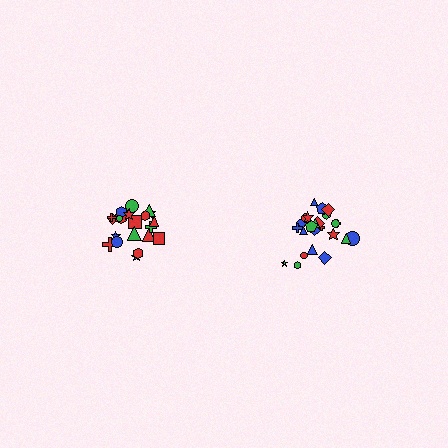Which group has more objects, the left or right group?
The right group.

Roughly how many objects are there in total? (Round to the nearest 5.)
Roughly 45 objects in total.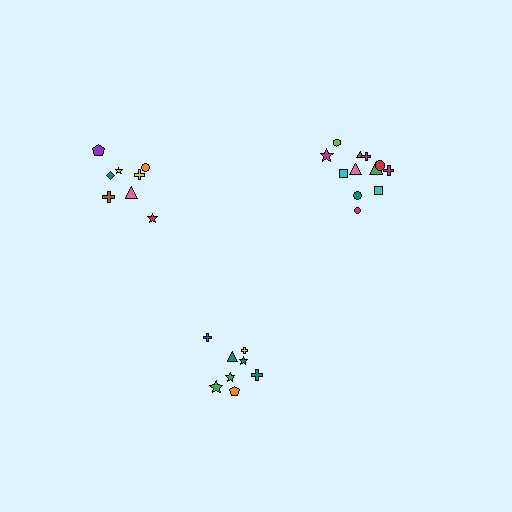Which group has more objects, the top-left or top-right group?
The top-right group.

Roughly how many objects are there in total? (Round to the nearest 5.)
Roughly 30 objects in total.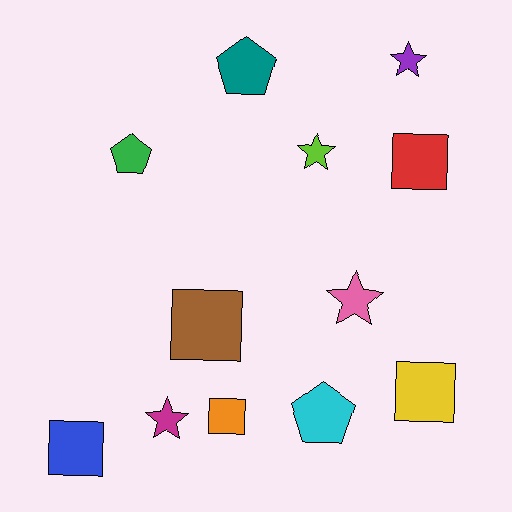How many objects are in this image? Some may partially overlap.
There are 12 objects.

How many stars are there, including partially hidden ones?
There are 4 stars.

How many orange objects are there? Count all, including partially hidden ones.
There is 1 orange object.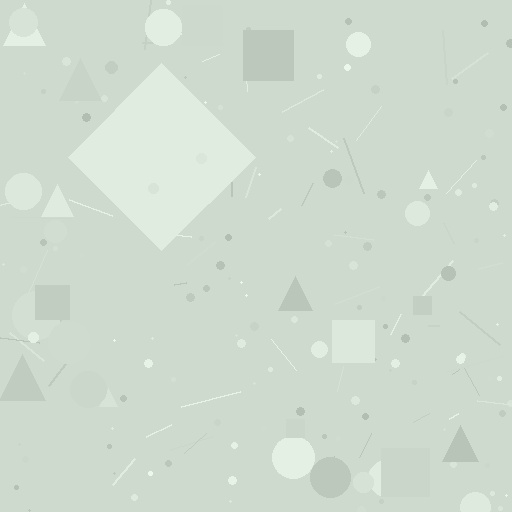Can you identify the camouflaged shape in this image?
The camouflaged shape is a diamond.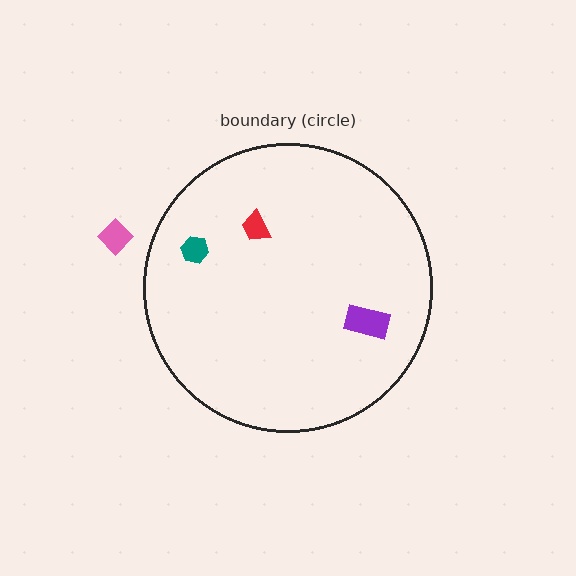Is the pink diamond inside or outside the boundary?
Outside.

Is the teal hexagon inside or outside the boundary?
Inside.